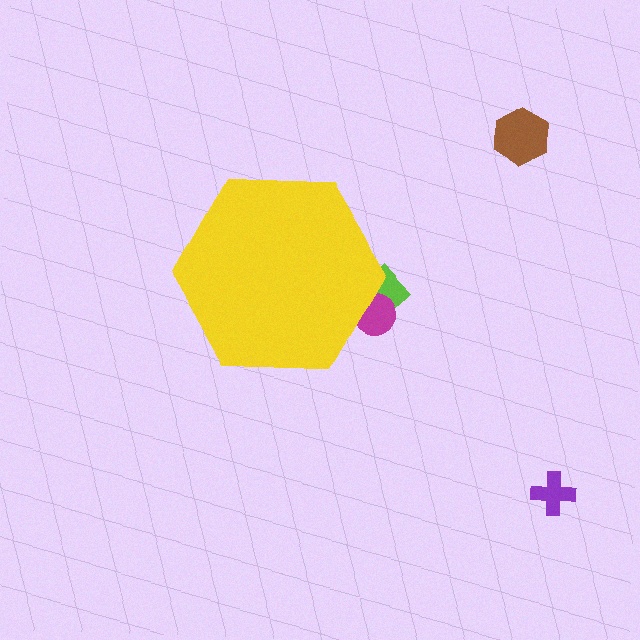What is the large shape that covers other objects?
A yellow hexagon.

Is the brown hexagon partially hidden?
No, the brown hexagon is fully visible.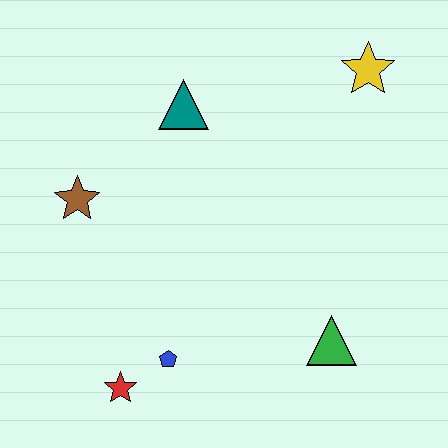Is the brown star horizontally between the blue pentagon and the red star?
No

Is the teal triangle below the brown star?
No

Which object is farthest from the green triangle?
The brown star is farthest from the green triangle.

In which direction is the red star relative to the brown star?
The red star is below the brown star.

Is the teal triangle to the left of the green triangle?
Yes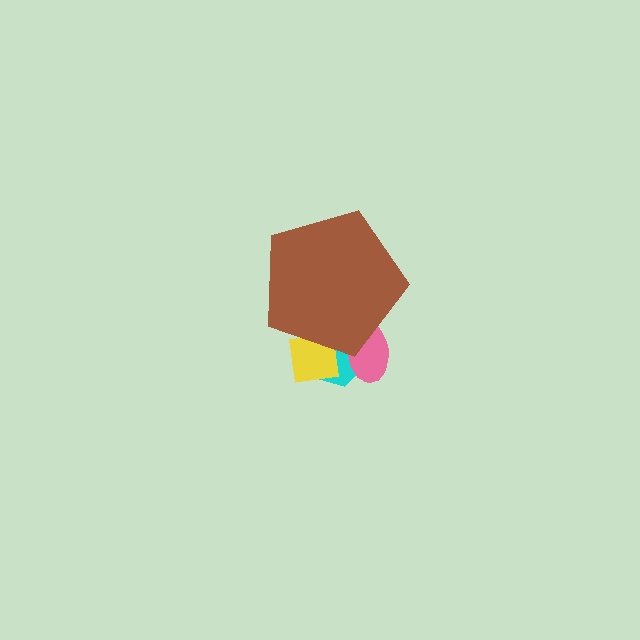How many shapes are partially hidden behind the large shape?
3 shapes are partially hidden.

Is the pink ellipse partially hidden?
Yes, the pink ellipse is partially hidden behind the brown pentagon.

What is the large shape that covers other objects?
A brown pentagon.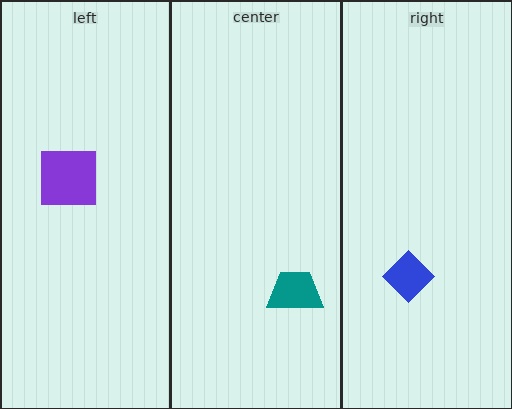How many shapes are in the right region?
1.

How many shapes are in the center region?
1.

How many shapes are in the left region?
1.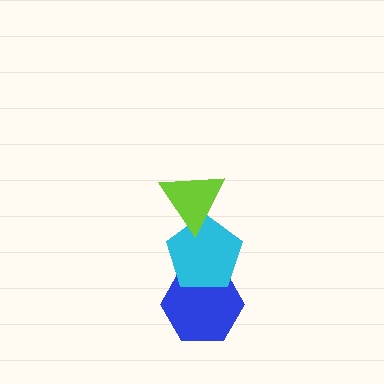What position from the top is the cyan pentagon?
The cyan pentagon is 2nd from the top.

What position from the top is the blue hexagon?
The blue hexagon is 3rd from the top.